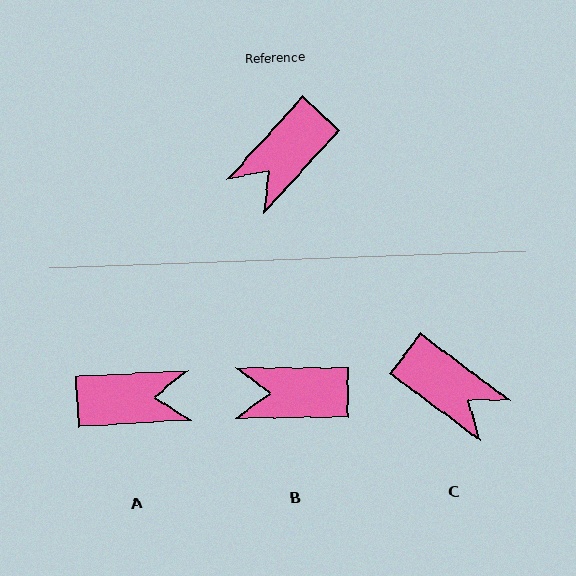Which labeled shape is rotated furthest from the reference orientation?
A, about 136 degrees away.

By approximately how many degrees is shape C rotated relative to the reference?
Approximately 96 degrees counter-clockwise.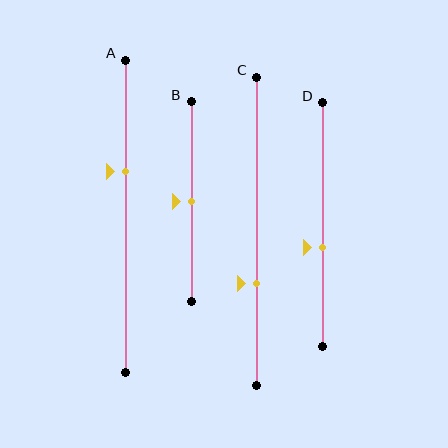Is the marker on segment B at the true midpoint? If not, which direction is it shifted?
Yes, the marker on segment B is at the true midpoint.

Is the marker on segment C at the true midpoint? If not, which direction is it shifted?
No, the marker on segment C is shifted downward by about 17% of the segment length.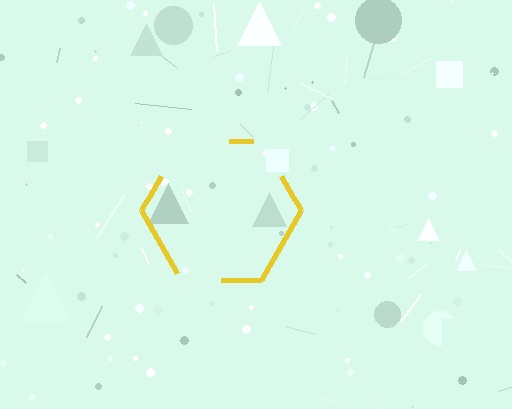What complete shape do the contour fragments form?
The contour fragments form a hexagon.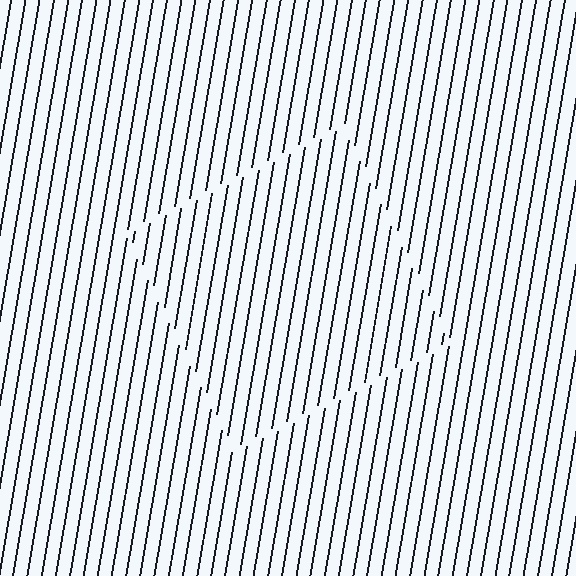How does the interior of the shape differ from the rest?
The interior of the shape contains the same grating, shifted by half a period — the contour is defined by the phase discontinuity where line-ends from the inner and outer gratings abut.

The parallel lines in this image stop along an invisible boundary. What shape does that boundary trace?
An illusory square. The interior of the shape contains the same grating, shifted by half a period — the contour is defined by the phase discontinuity where line-ends from the inner and outer gratings abut.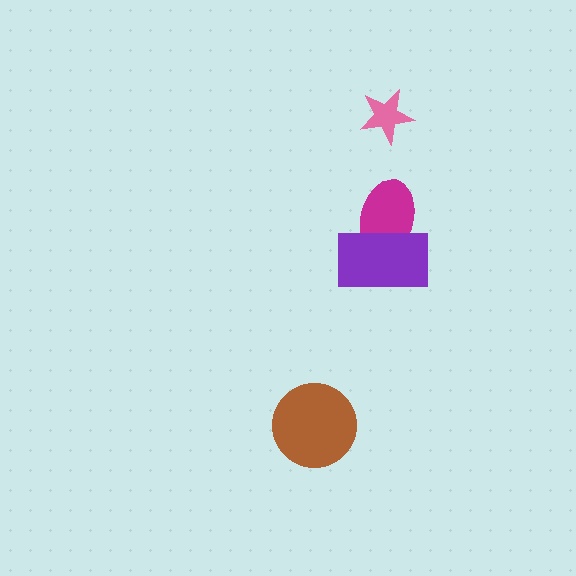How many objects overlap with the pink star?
0 objects overlap with the pink star.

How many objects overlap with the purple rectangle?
1 object overlaps with the purple rectangle.